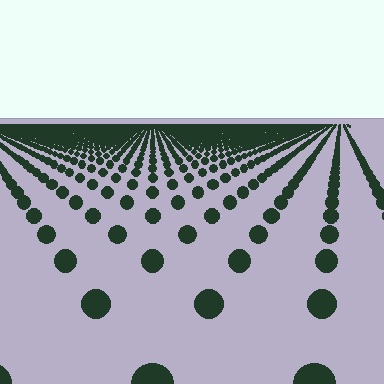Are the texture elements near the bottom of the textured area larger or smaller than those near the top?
Larger. Near the bottom, elements are closer to the viewer and appear at a bigger on-screen size.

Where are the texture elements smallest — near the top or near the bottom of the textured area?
Near the top.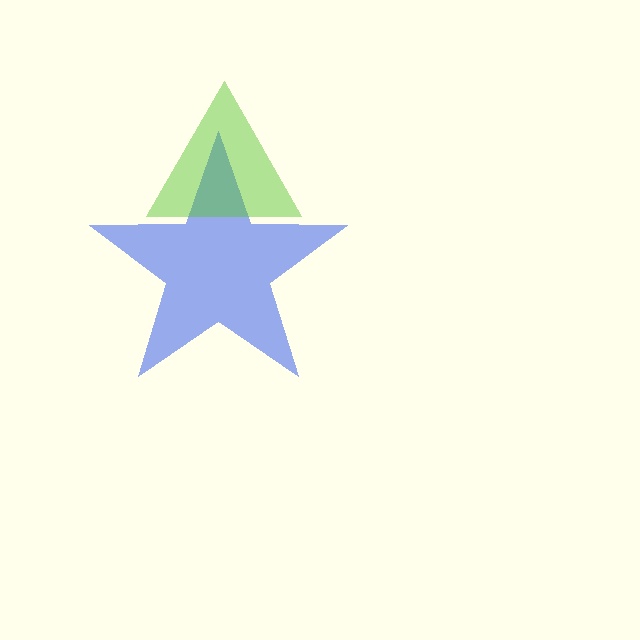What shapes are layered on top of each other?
The layered shapes are: a blue star, a lime triangle.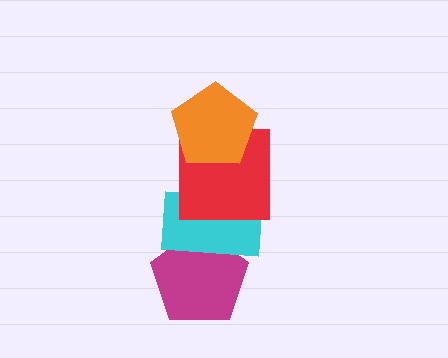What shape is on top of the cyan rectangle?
The red square is on top of the cyan rectangle.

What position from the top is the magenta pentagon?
The magenta pentagon is 4th from the top.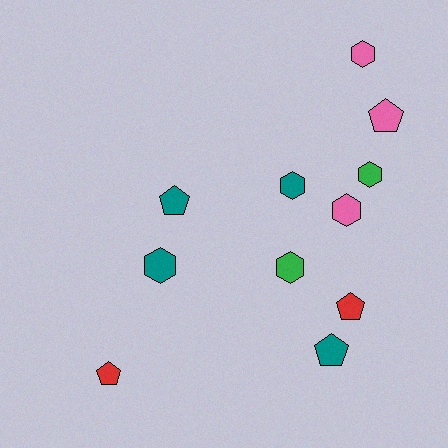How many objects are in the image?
There are 11 objects.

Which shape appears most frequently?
Hexagon, with 6 objects.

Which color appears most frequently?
Teal, with 4 objects.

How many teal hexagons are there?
There are 2 teal hexagons.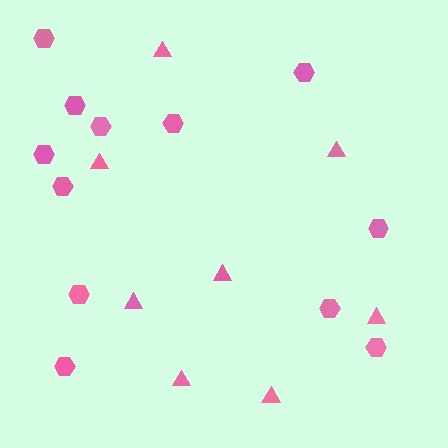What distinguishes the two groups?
There are 2 groups: one group of triangles (8) and one group of hexagons (12).